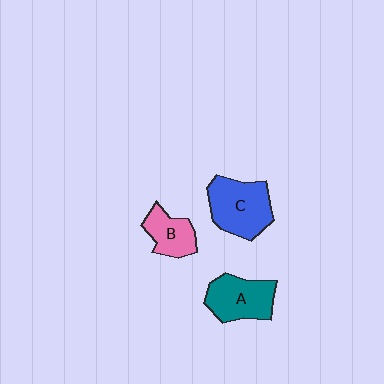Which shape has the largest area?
Shape C (blue).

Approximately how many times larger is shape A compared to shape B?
Approximately 1.4 times.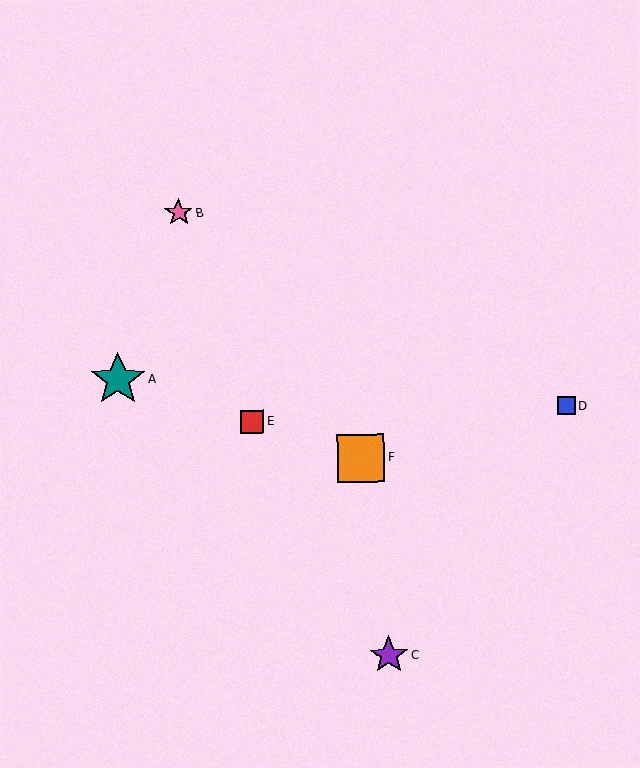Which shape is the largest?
The teal star (labeled A) is the largest.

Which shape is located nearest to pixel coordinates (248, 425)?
The red square (labeled E) at (253, 422) is nearest to that location.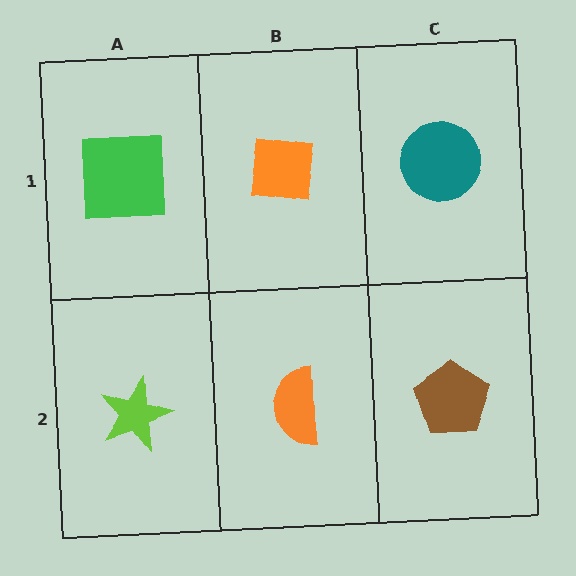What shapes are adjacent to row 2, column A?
A green square (row 1, column A), an orange semicircle (row 2, column B).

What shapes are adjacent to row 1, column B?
An orange semicircle (row 2, column B), a green square (row 1, column A), a teal circle (row 1, column C).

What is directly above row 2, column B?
An orange square.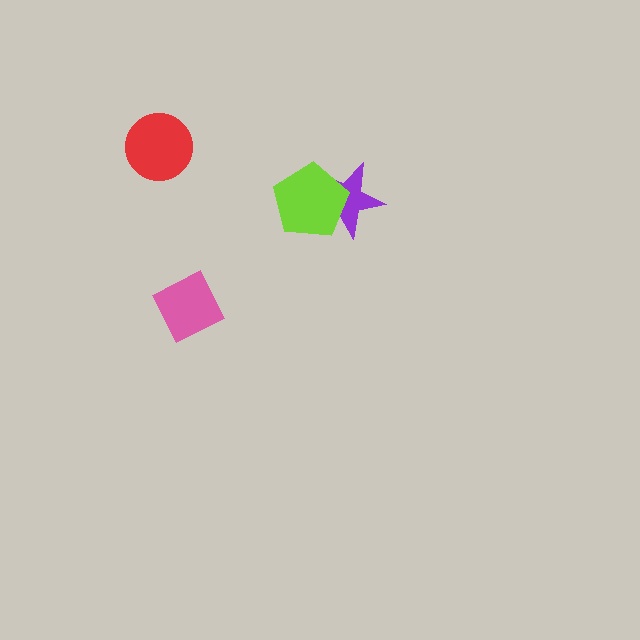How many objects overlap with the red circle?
0 objects overlap with the red circle.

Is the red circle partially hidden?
No, no other shape covers it.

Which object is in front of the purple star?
The lime pentagon is in front of the purple star.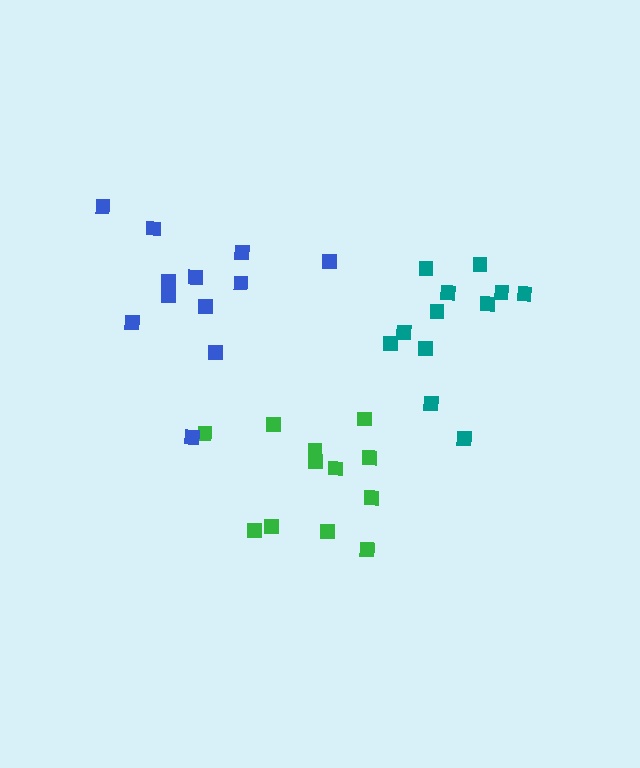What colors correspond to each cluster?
The clusters are colored: green, teal, blue.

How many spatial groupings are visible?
There are 3 spatial groupings.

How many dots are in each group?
Group 1: 12 dots, Group 2: 12 dots, Group 3: 12 dots (36 total).